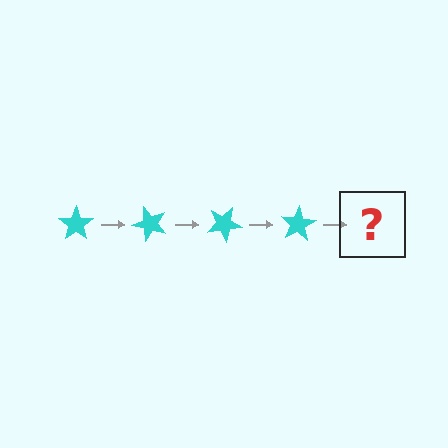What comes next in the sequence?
The next element should be a cyan star rotated 200 degrees.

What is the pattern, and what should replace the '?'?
The pattern is that the star rotates 50 degrees each step. The '?' should be a cyan star rotated 200 degrees.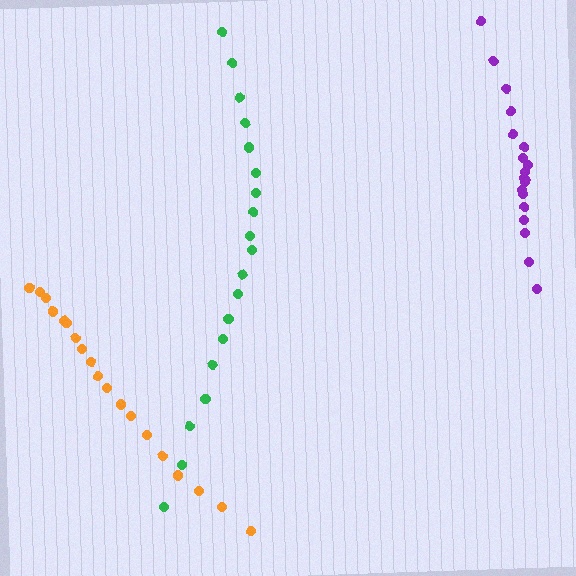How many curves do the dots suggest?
There are 3 distinct paths.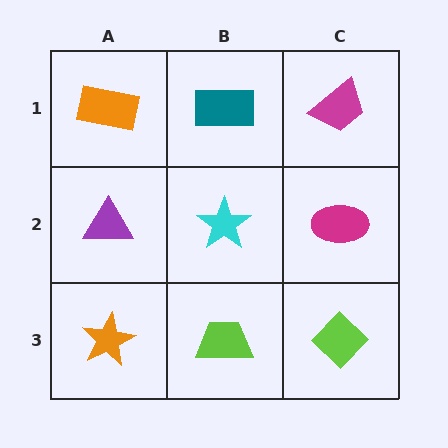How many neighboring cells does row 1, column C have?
2.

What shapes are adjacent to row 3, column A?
A purple triangle (row 2, column A), a lime trapezoid (row 3, column B).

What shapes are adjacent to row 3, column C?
A magenta ellipse (row 2, column C), a lime trapezoid (row 3, column B).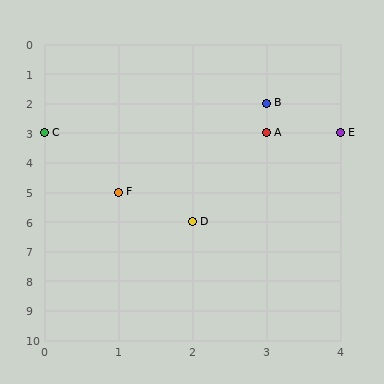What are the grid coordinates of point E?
Point E is at grid coordinates (4, 3).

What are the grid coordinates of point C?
Point C is at grid coordinates (0, 3).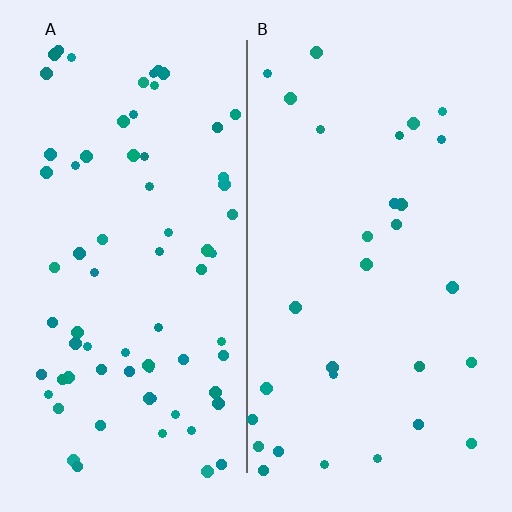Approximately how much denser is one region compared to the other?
Approximately 2.4× — region A over region B.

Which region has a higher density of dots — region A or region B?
A (the left).